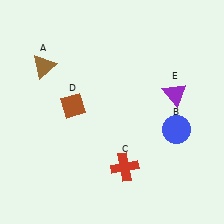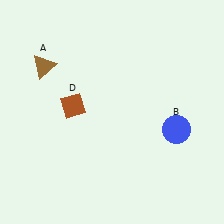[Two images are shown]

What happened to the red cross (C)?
The red cross (C) was removed in Image 2. It was in the bottom-right area of Image 1.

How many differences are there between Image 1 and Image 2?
There are 2 differences between the two images.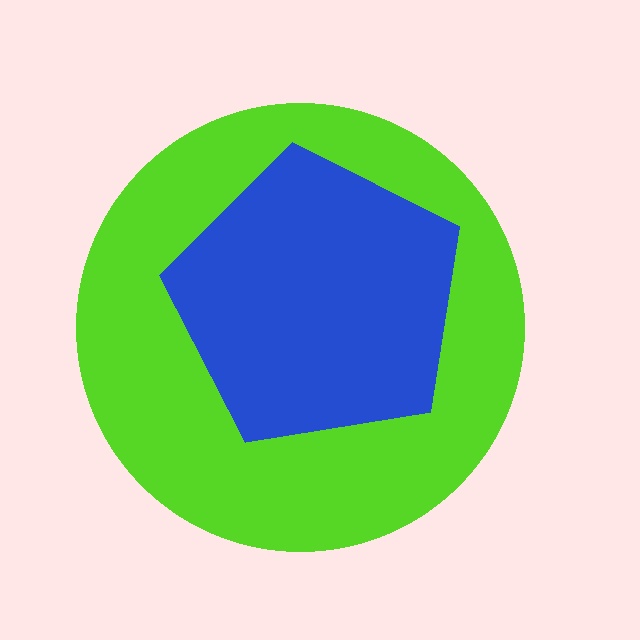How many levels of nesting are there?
2.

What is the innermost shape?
The blue pentagon.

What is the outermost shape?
The lime circle.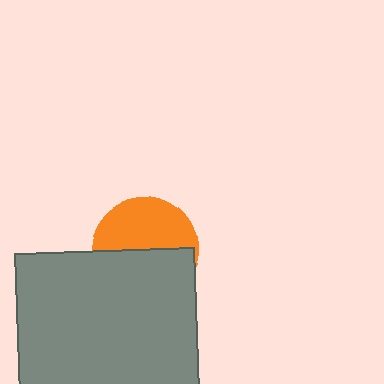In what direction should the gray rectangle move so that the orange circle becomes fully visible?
The gray rectangle should move down. That is the shortest direction to clear the overlap and leave the orange circle fully visible.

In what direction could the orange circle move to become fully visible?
The orange circle could move up. That would shift it out from behind the gray rectangle entirely.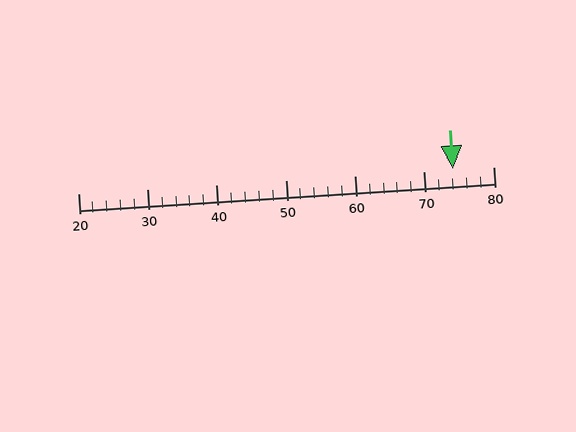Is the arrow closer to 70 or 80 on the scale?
The arrow is closer to 70.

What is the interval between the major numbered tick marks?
The major tick marks are spaced 10 units apart.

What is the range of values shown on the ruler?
The ruler shows values from 20 to 80.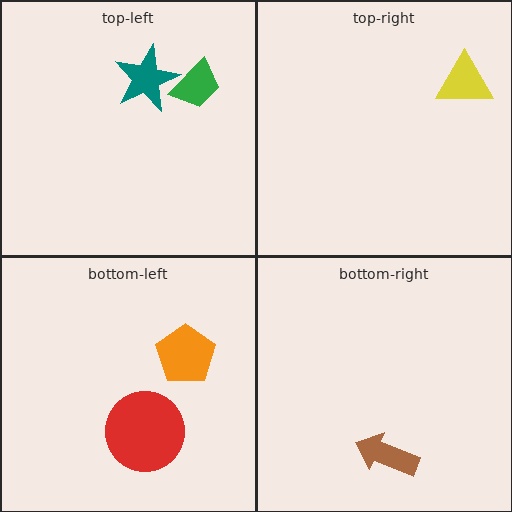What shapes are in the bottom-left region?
The orange pentagon, the red circle.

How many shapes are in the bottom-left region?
2.